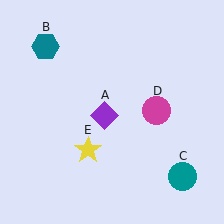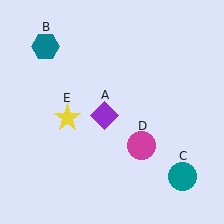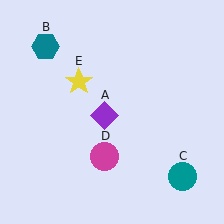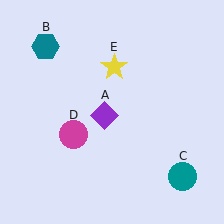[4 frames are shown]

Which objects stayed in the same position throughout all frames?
Purple diamond (object A) and teal hexagon (object B) and teal circle (object C) remained stationary.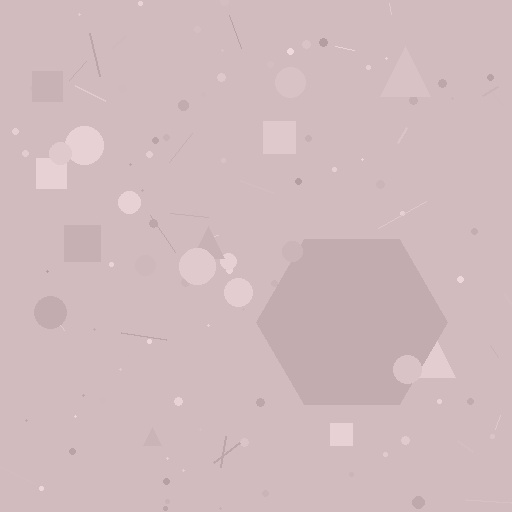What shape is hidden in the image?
A hexagon is hidden in the image.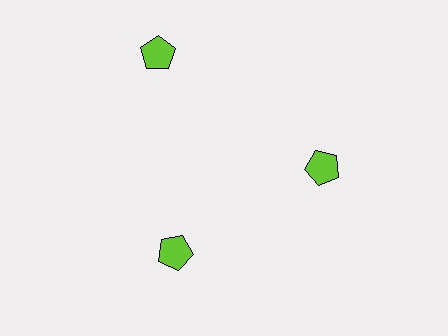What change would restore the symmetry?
The symmetry would be restored by moving it inward, back onto the ring so that all 3 pentagons sit at equal angles and equal distance from the center.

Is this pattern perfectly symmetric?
No. The 3 lime pentagons are arranged in a ring, but one element near the 11 o'clock position is pushed outward from the center, breaking the 3-fold rotational symmetry.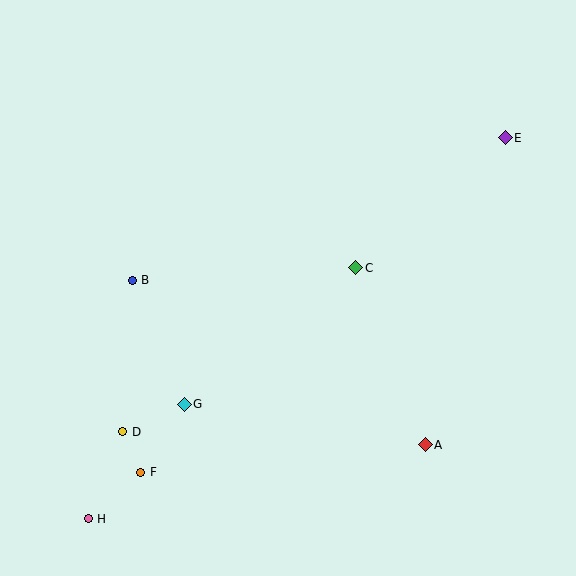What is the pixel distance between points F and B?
The distance between F and B is 192 pixels.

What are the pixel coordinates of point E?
Point E is at (505, 138).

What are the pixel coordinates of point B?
Point B is at (132, 280).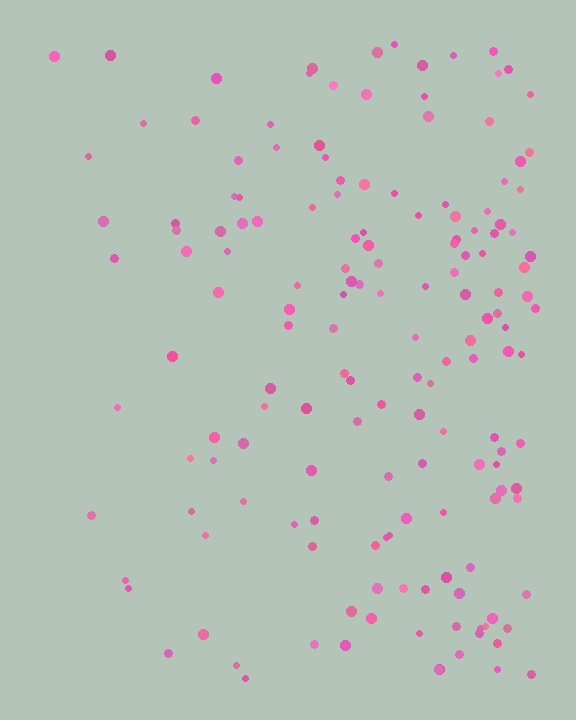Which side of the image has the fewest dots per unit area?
The left.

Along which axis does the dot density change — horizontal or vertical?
Horizontal.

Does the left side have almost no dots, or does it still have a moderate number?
Still a moderate number, just noticeably fewer than the right.